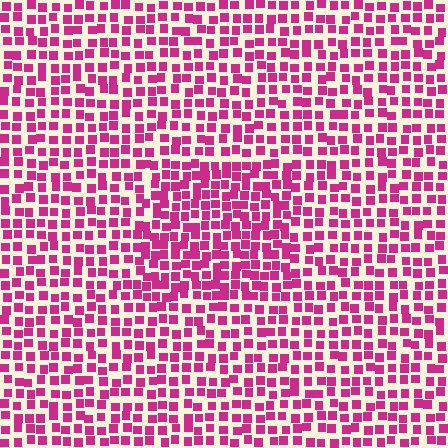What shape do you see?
I see a rectangle.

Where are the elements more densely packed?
The elements are more densely packed inside the rectangle boundary.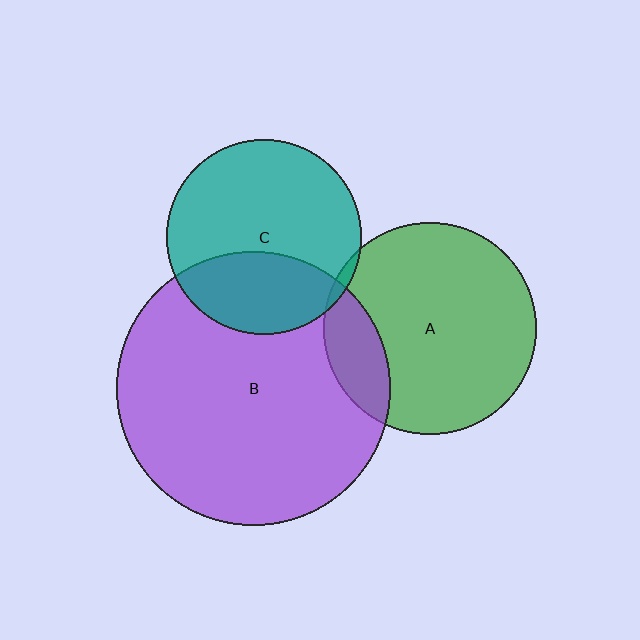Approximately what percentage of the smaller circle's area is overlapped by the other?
Approximately 35%.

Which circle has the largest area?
Circle B (purple).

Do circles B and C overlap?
Yes.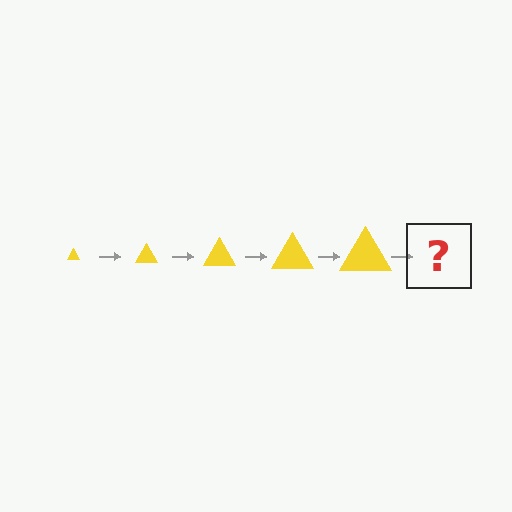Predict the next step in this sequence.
The next step is a yellow triangle, larger than the previous one.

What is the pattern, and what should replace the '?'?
The pattern is that the triangle gets progressively larger each step. The '?' should be a yellow triangle, larger than the previous one.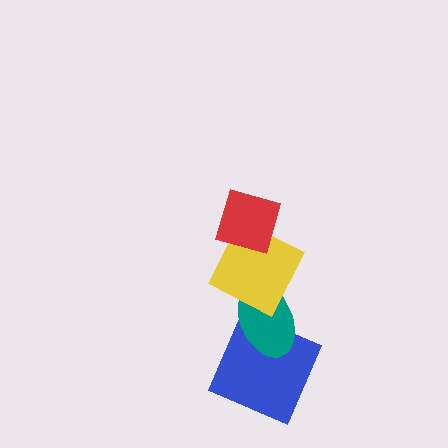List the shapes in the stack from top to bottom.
From top to bottom: the red diamond, the yellow square, the teal ellipse, the blue square.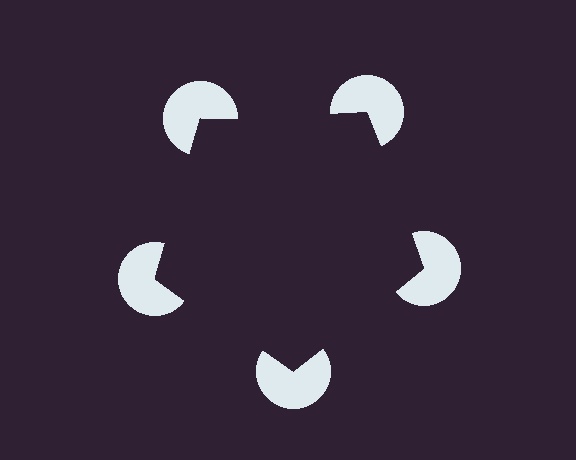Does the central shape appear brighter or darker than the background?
It typically appears slightly darker than the background, even though no actual brightness change is drawn.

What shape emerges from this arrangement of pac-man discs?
An illusory pentagon — its edges are inferred from the aligned wedge cuts in the pac-man discs, not physically drawn.